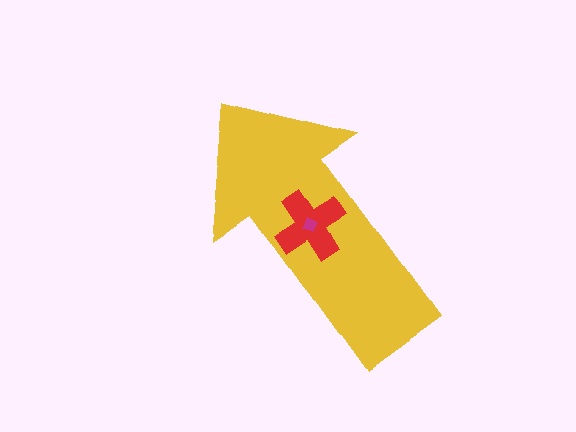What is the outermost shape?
The yellow arrow.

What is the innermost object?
The magenta diamond.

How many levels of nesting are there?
3.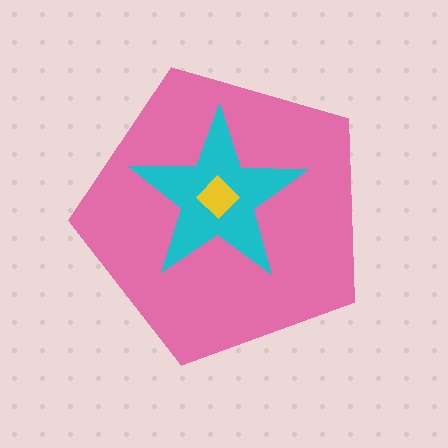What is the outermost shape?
The pink pentagon.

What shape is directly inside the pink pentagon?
The cyan star.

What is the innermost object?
The yellow diamond.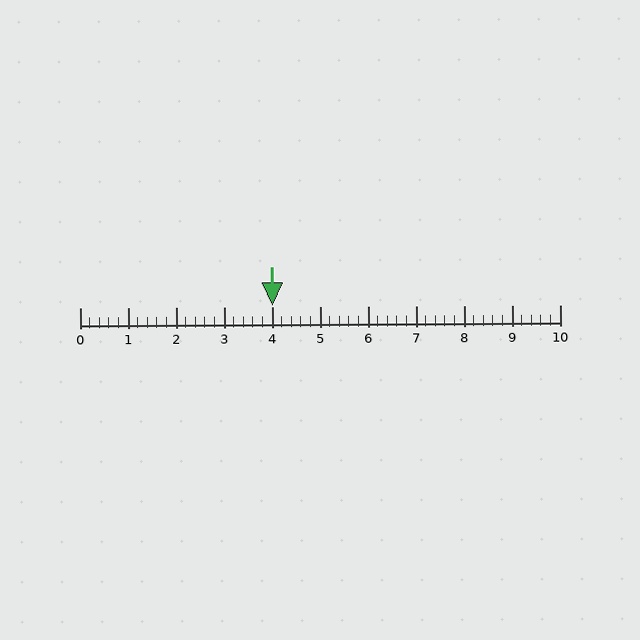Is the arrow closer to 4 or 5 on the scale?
The arrow is closer to 4.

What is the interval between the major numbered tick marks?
The major tick marks are spaced 1 units apart.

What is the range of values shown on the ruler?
The ruler shows values from 0 to 10.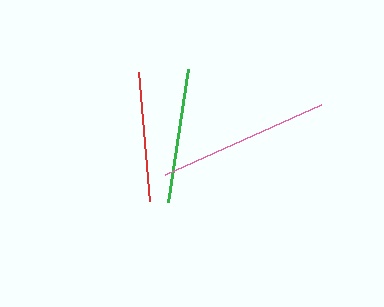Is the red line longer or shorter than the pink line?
The pink line is longer than the red line.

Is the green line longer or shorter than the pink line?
The pink line is longer than the green line.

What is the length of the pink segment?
The pink segment is approximately 171 pixels long.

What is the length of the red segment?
The red segment is approximately 130 pixels long.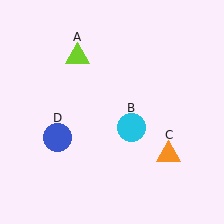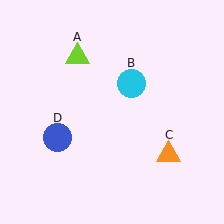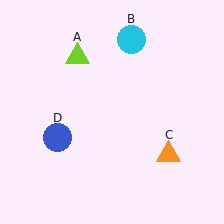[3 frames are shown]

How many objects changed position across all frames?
1 object changed position: cyan circle (object B).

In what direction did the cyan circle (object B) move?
The cyan circle (object B) moved up.